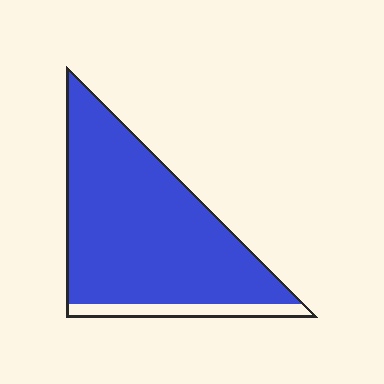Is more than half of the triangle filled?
Yes.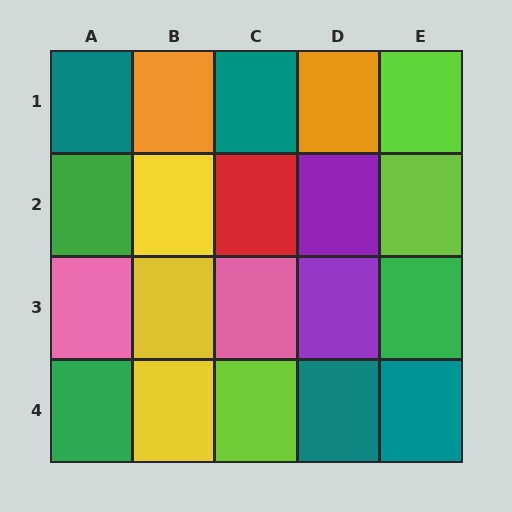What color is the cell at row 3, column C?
Pink.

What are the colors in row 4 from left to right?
Green, yellow, lime, teal, teal.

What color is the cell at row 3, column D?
Purple.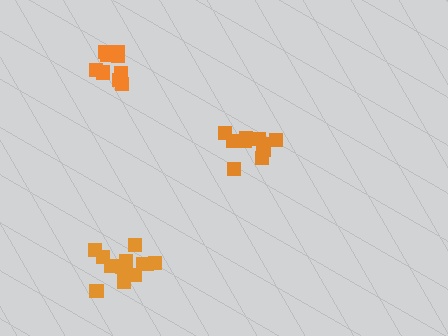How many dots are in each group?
Group 1: 10 dots, Group 2: 9 dots, Group 3: 13 dots (32 total).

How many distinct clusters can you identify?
There are 3 distinct clusters.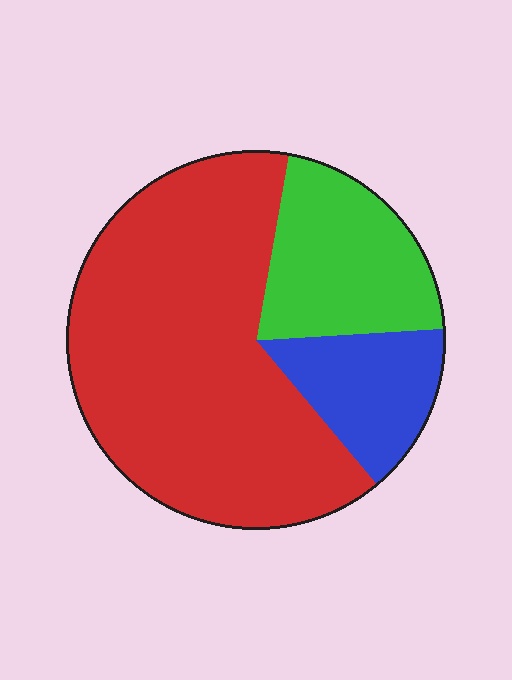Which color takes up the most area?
Red, at roughly 65%.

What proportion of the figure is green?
Green takes up less than a quarter of the figure.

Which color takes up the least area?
Blue, at roughly 15%.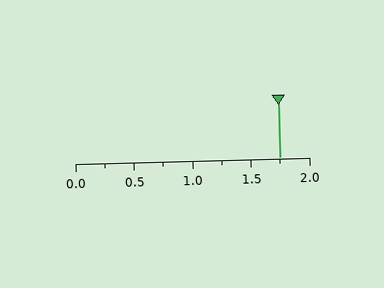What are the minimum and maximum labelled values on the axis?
The axis runs from 0.0 to 2.0.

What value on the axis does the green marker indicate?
The marker indicates approximately 1.75.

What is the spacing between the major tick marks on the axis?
The major ticks are spaced 0.5 apart.